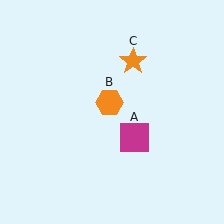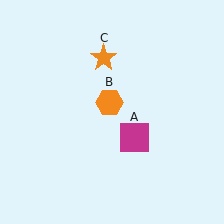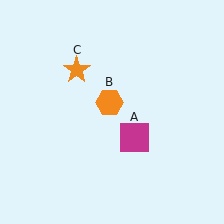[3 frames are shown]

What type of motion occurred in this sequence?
The orange star (object C) rotated counterclockwise around the center of the scene.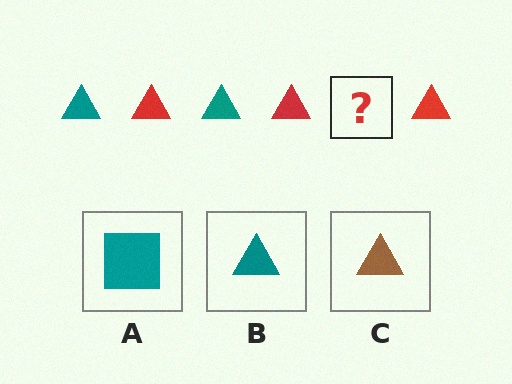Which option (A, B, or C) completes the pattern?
B.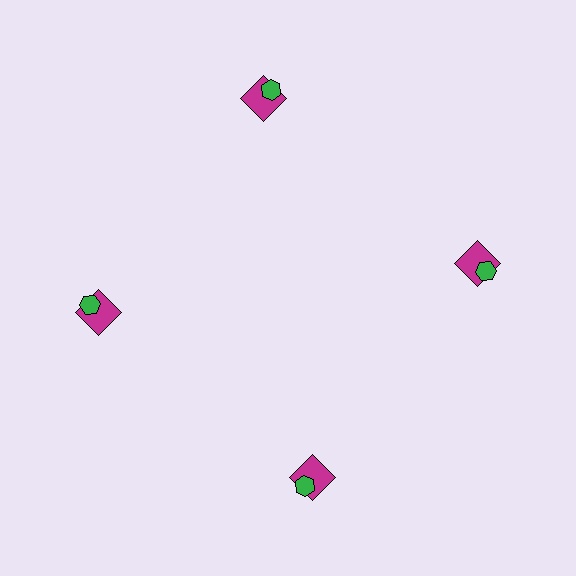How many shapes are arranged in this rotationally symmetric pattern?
There are 8 shapes, arranged in 4 groups of 2.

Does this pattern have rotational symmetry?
Yes, this pattern has 4-fold rotational symmetry. It looks the same after rotating 90 degrees around the center.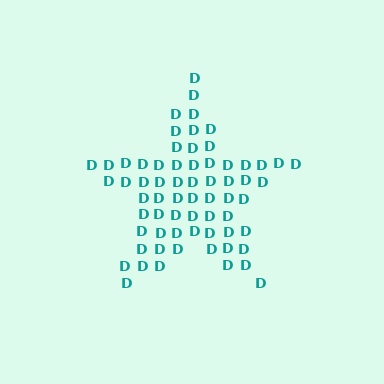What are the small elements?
The small elements are letter D's.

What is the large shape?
The large shape is a star.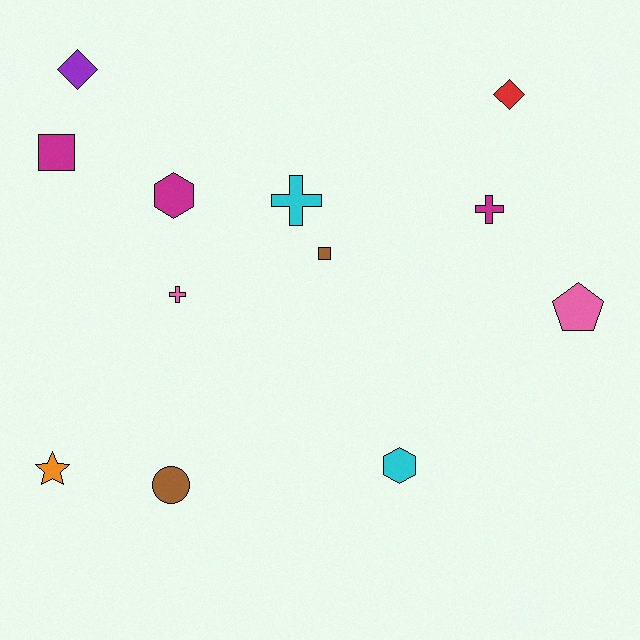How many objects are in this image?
There are 12 objects.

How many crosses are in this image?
There are 3 crosses.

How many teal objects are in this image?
There are no teal objects.